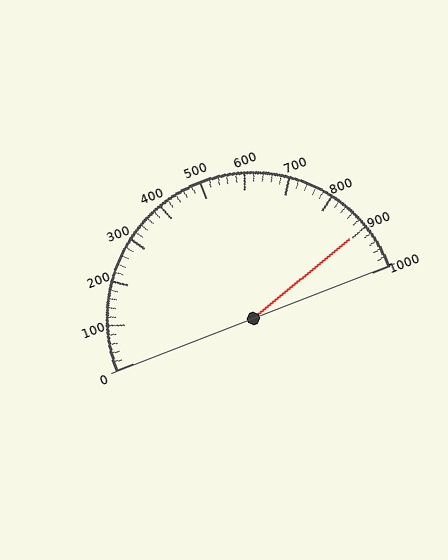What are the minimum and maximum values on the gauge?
The gauge ranges from 0 to 1000.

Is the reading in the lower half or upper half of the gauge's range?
The reading is in the upper half of the range (0 to 1000).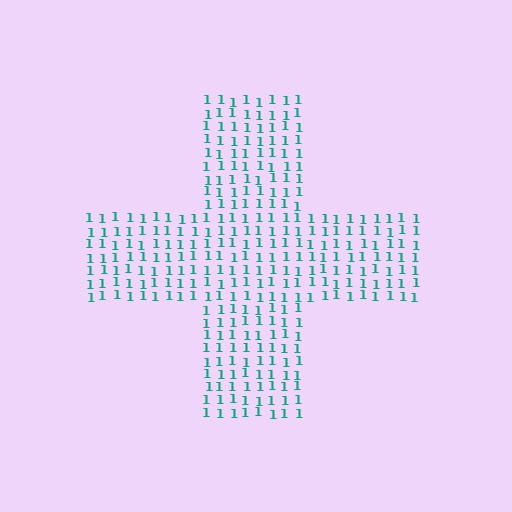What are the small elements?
The small elements are digit 1's.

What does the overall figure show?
The overall figure shows a cross.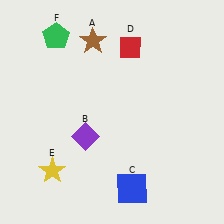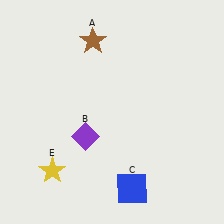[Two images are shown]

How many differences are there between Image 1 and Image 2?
There are 2 differences between the two images.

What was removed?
The green pentagon (F), the red diamond (D) were removed in Image 2.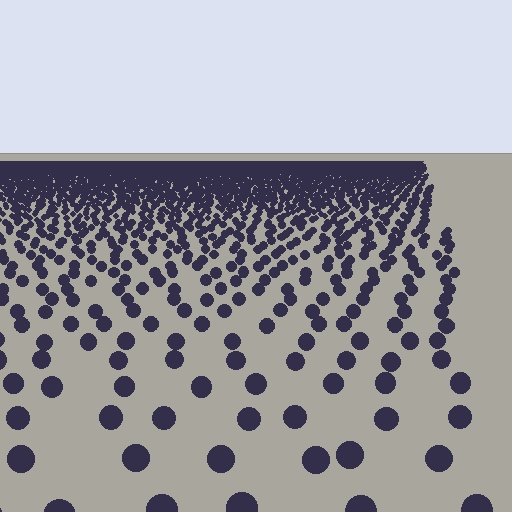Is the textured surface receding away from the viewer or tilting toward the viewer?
The surface is receding away from the viewer. Texture elements get smaller and denser toward the top.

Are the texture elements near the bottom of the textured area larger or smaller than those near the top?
Larger. Near the bottom, elements are closer to the viewer and appear at a bigger on-screen size.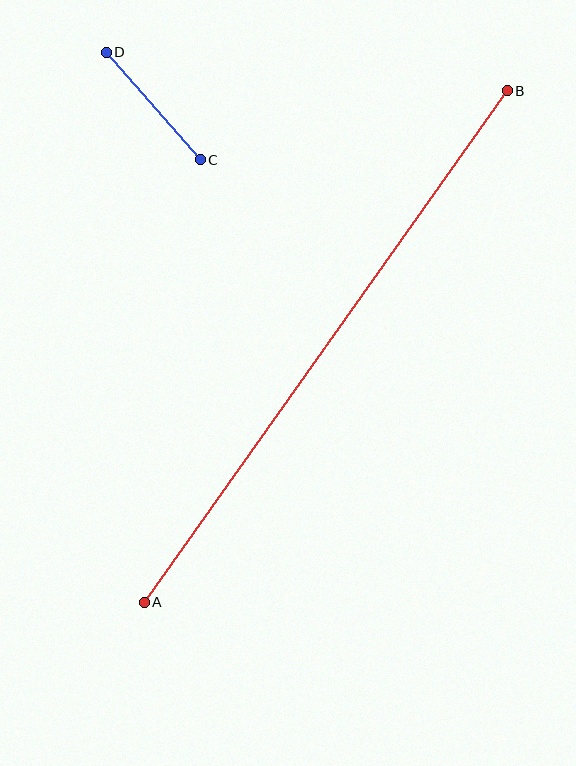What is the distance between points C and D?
The distance is approximately 143 pixels.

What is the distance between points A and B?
The distance is approximately 627 pixels.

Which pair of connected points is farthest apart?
Points A and B are farthest apart.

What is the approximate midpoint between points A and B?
The midpoint is at approximately (326, 346) pixels.